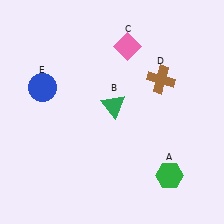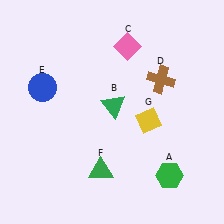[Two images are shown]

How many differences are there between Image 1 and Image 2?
There are 2 differences between the two images.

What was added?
A green triangle (F), a yellow diamond (G) were added in Image 2.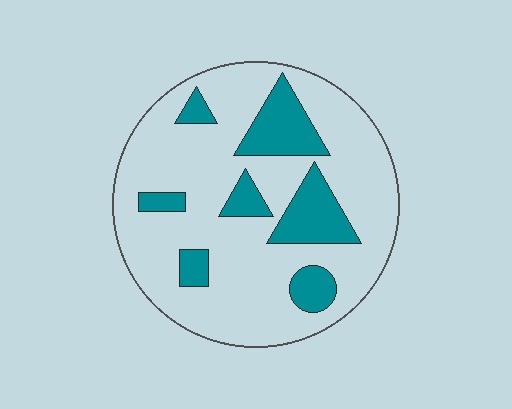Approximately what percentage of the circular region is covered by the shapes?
Approximately 20%.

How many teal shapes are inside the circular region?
7.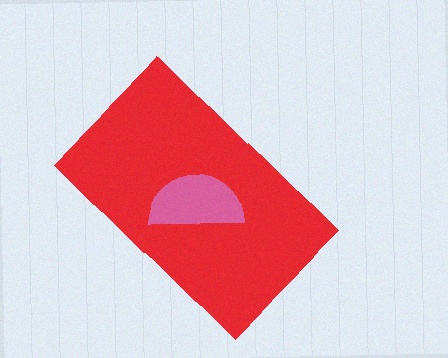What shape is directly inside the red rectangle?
The pink semicircle.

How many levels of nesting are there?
2.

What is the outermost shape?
The red rectangle.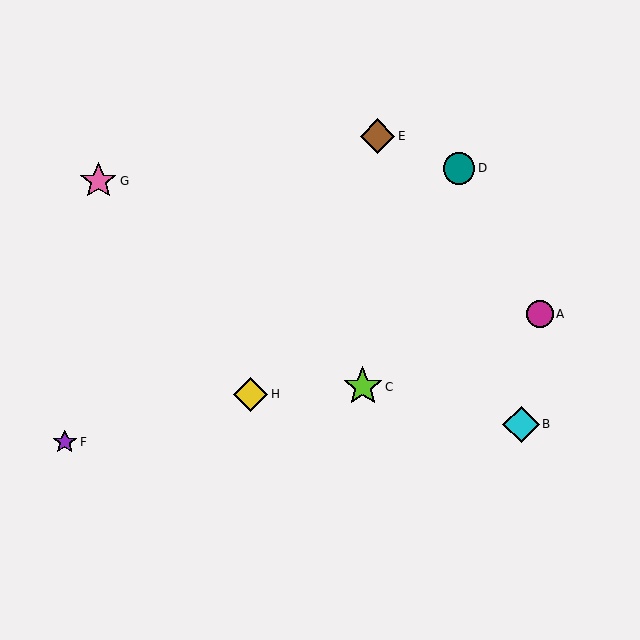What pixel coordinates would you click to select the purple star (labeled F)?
Click at (65, 442) to select the purple star F.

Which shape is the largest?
The lime star (labeled C) is the largest.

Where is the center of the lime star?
The center of the lime star is at (363, 387).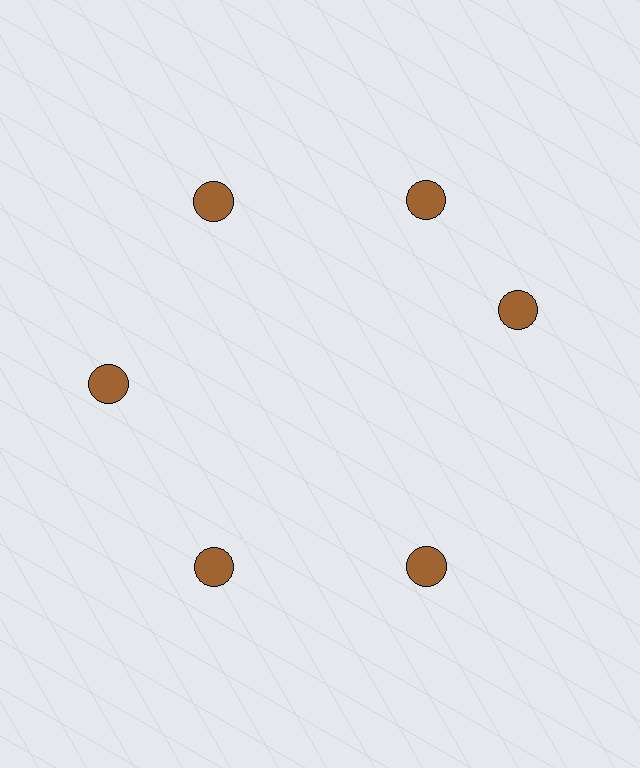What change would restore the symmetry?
The symmetry would be restored by rotating it back into even spacing with its neighbors so that all 6 circles sit at equal angles and equal distance from the center.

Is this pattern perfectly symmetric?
No. The 6 brown circles are arranged in a ring, but one element near the 3 o'clock position is rotated out of alignment along the ring, breaking the 6-fold rotational symmetry.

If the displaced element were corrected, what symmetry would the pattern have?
It would have 6-fold rotational symmetry — the pattern would map onto itself every 60 degrees.